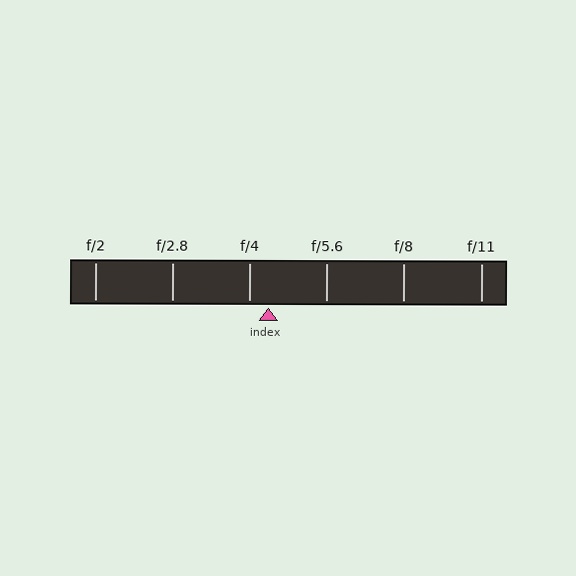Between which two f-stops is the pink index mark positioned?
The index mark is between f/4 and f/5.6.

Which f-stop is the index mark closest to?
The index mark is closest to f/4.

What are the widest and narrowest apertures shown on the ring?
The widest aperture shown is f/2 and the narrowest is f/11.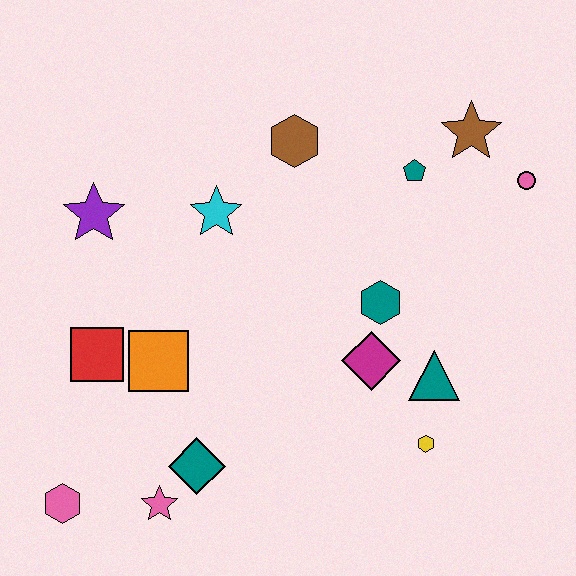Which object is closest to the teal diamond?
The pink star is closest to the teal diamond.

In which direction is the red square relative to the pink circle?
The red square is to the left of the pink circle.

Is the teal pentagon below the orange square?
No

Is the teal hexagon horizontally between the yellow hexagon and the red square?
Yes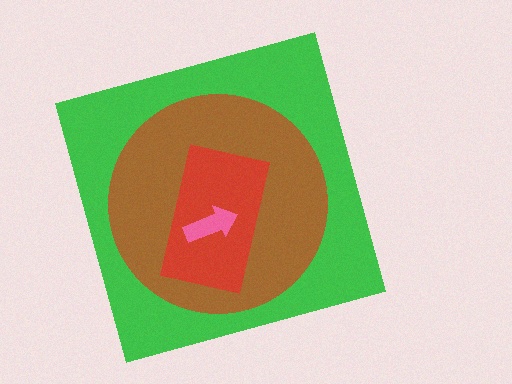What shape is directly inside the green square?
The brown circle.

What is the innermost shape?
The pink arrow.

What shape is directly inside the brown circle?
The red rectangle.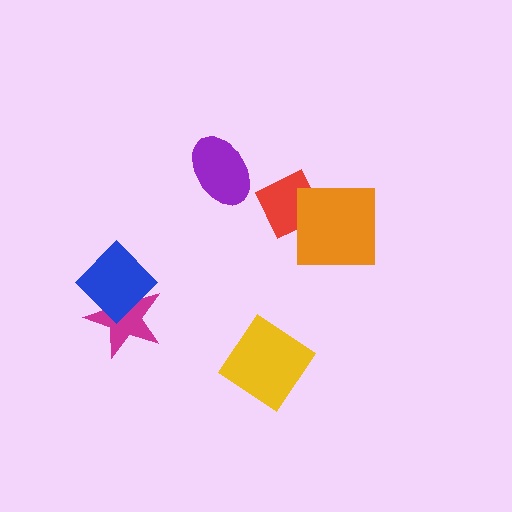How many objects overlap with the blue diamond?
1 object overlaps with the blue diamond.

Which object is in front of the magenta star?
The blue diamond is in front of the magenta star.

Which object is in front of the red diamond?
The orange square is in front of the red diamond.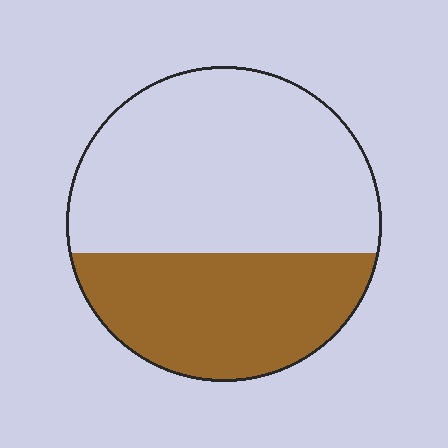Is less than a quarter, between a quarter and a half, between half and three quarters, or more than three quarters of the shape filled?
Between a quarter and a half.